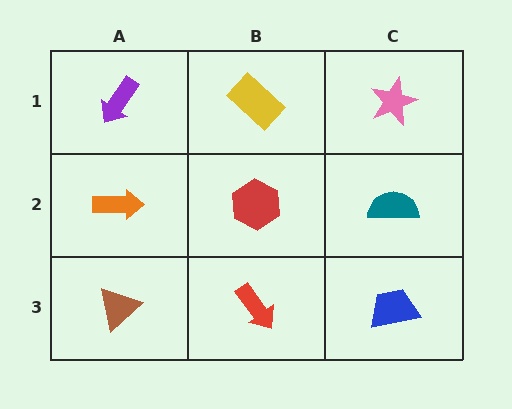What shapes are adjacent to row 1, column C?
A teal semicircle (row 2, column C), a yellow rectangle (row 1, column B).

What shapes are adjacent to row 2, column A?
A purple arrow (row 1, column A), a brown triangle (row 3, column A), a red hexagon (row 2, column B).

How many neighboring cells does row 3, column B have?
3.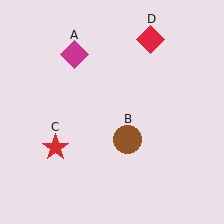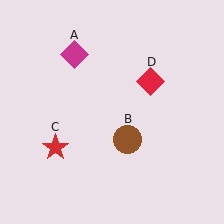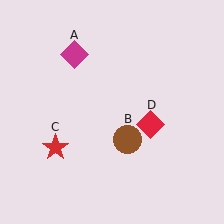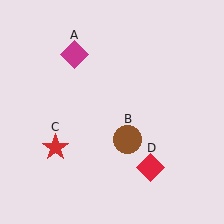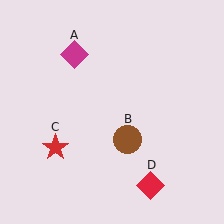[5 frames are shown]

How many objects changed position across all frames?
1 object changed position: red diamond (object D).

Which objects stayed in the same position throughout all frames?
Magenta diamond (object A) and brown circle (object B) and red star (object C) remained stationary.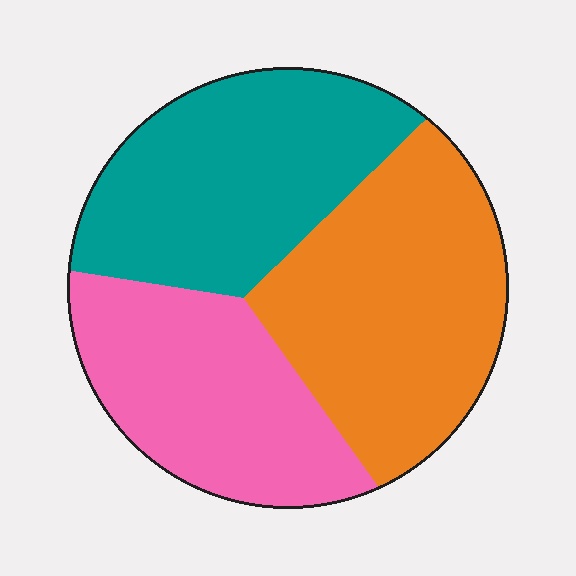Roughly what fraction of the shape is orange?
Orange takes up between a third and a half of the shape.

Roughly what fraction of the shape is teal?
Teal takes up about one third (1/3) of the shape.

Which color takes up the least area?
Pink, at roughly 30%.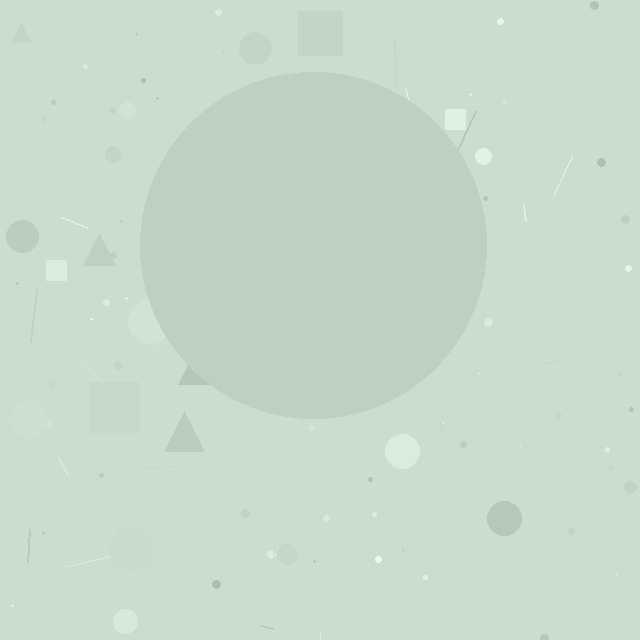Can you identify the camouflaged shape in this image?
The camouflaged shape is a circle.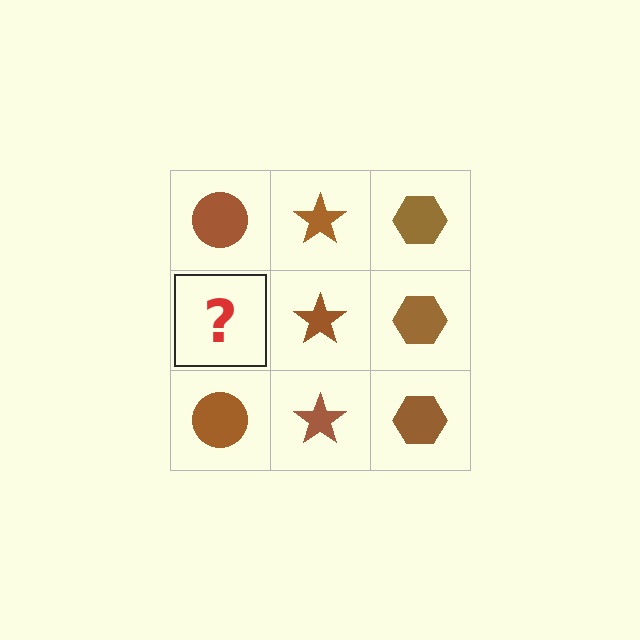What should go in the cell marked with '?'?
The missing cell should contain a brown circle.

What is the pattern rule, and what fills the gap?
The rule is that each column has a consistent shape. The gap should be filled with a brown circle.